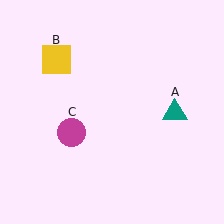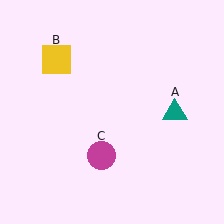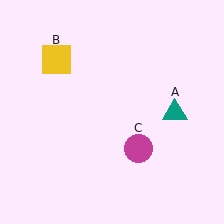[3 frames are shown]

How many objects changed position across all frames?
1 object changed position: magenta circle (object C).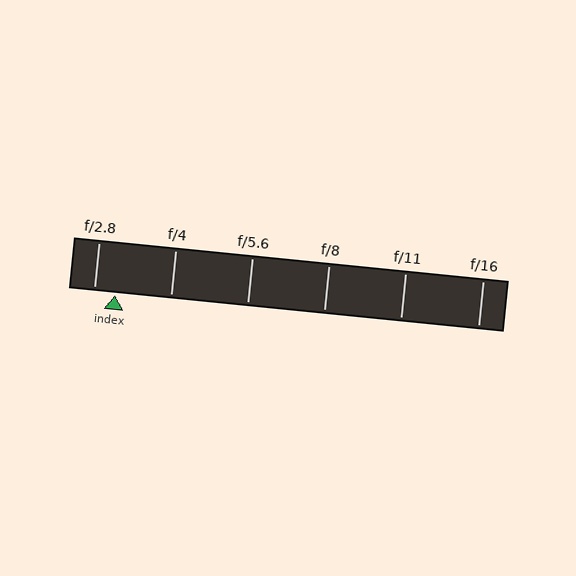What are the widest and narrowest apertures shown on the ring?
The widest aperture shown is f/2.8 and the narrowest is f/16.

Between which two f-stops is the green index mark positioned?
The index mark is between f/2.8 and f/4.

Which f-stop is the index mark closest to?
The index mark is closest to f/2.8.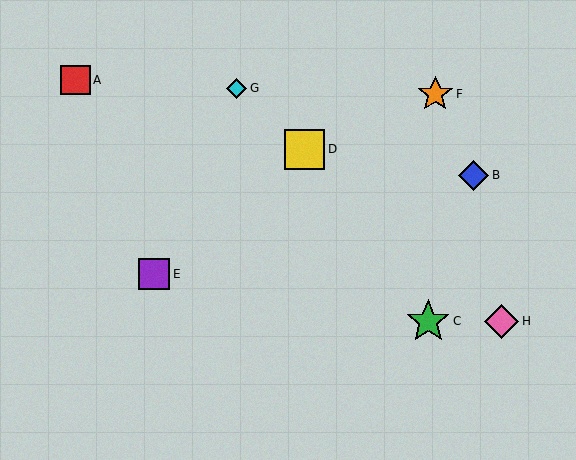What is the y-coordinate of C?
Object C is at y≈321.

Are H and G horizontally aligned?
No, H is at y≈321 and G is at y≈88.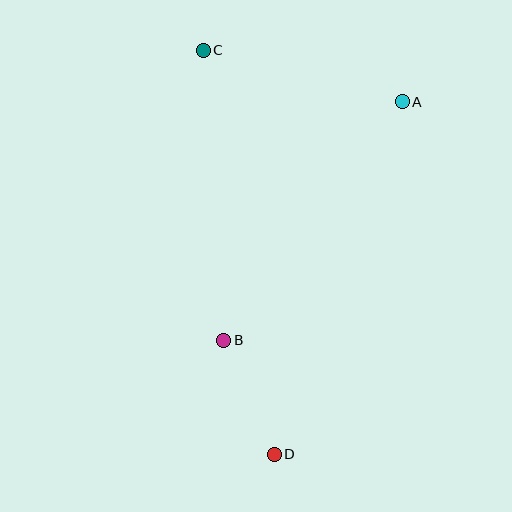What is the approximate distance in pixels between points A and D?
The distance between A and D is approximately 375 pixels.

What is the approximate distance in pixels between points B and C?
The distance between B and C is approximately 291 pixels.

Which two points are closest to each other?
Points B and D are closest to each other.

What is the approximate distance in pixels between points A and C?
The distance between A and C is approximately 206 pixels.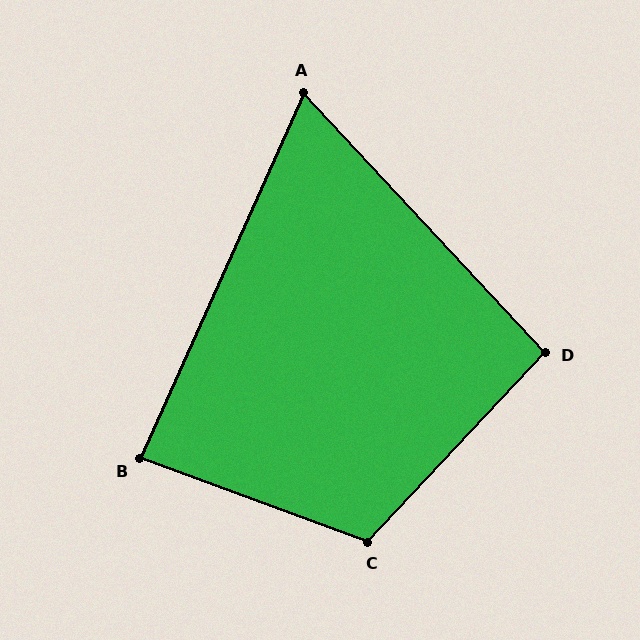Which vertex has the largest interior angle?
C, at approximately 113 degrees.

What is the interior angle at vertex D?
Approximately 94 degrees (approximately right).